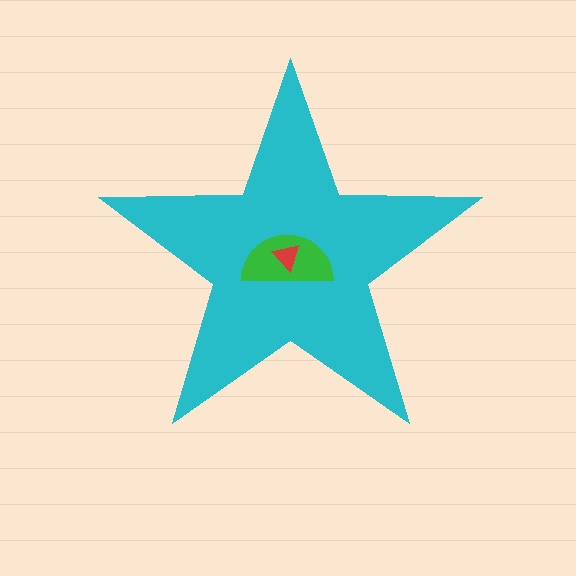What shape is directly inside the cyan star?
The green semicircle.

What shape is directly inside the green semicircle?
The red triangle.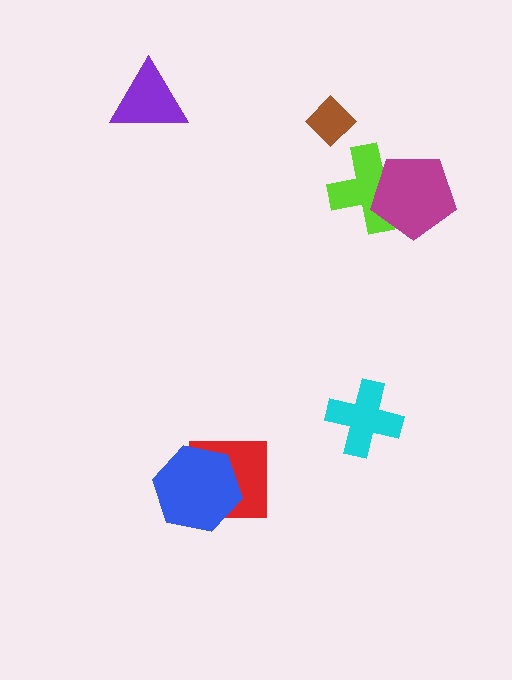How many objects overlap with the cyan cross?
0 objects overlap with the cyan cross.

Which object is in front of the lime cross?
The magenta pentagon is in front of the lime cross.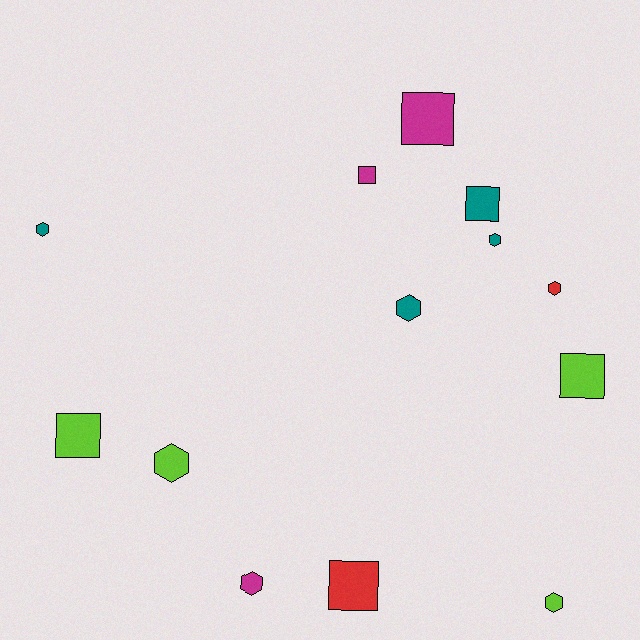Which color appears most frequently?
Lime, with 4 objects.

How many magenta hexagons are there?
There is 1 magenta hexagon.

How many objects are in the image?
There are 13 objects.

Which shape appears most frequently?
Hexagon, with 7 objects.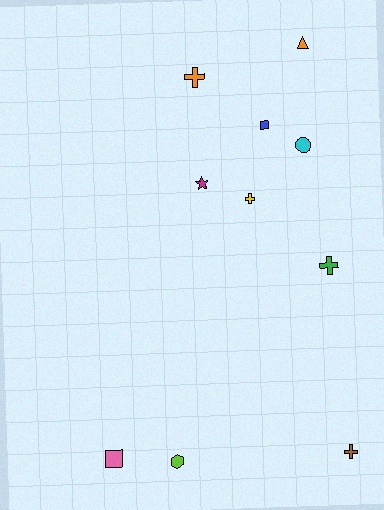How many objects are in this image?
There are 10 objects.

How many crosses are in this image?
There are 4 crosses.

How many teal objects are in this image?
There are no teal objects.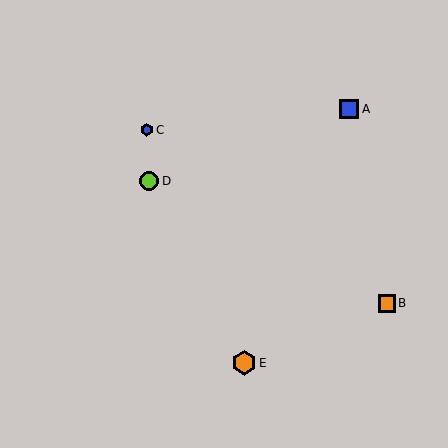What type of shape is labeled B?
Shape B is an orange square.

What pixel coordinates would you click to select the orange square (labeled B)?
Click at (387, 303) to select the orange square B.